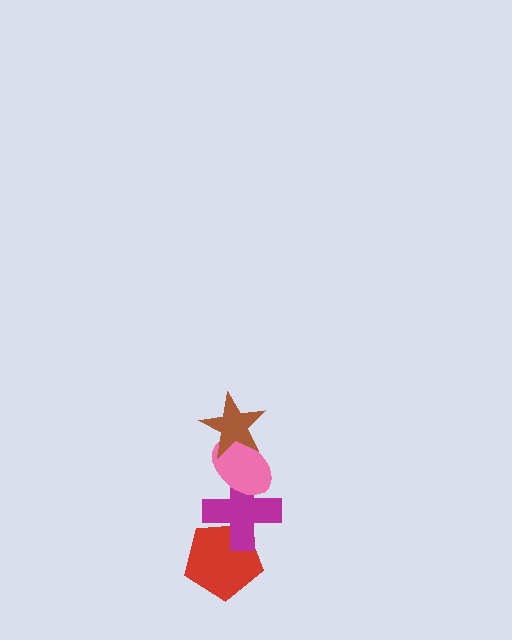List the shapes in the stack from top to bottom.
From top to bottom: the brown star, the pink ellipse, the magenta cross, the red pentagon.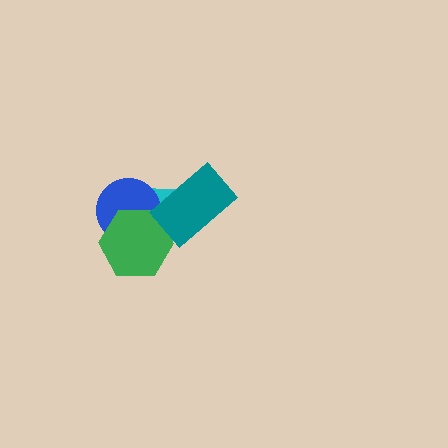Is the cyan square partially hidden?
Yes, it is partially covered by another shape.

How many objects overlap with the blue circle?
2 objects overlap with the blue circle.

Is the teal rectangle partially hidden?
No, no other shape covers it.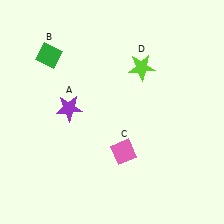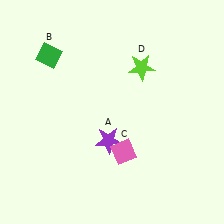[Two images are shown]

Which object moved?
The purple star (A) moved right.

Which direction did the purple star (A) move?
The purple star (A) moved right.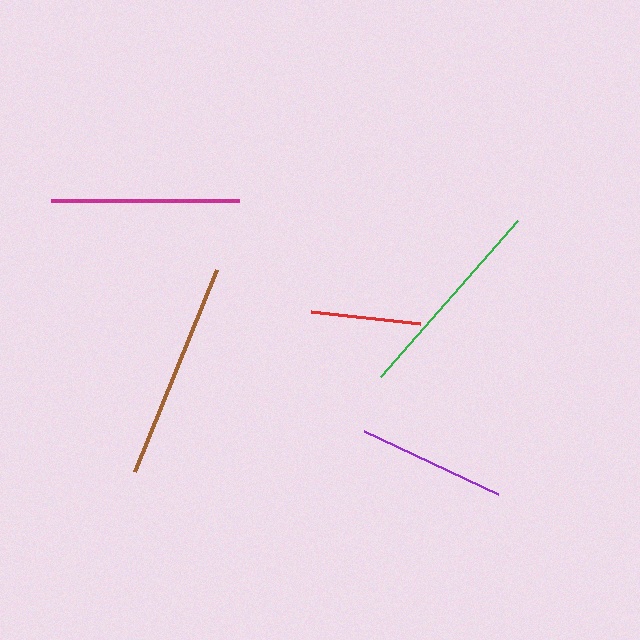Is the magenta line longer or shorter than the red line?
The magenta line is longer than the red line.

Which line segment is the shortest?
The red line is the shortest at approximately 110 pixels.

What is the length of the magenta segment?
The magenta segment is approximately 188 pixels long.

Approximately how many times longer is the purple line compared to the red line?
The purple line is approximately 1.4 times the length of the red line.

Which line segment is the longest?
The brown line is the longest at approximately 218 pixels.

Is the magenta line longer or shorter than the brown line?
The brown line is longer than the magenta line.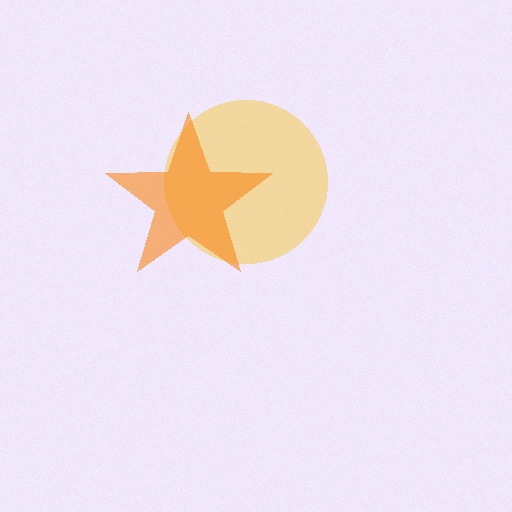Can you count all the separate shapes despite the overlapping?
Yes, there are 2 separate shapes.